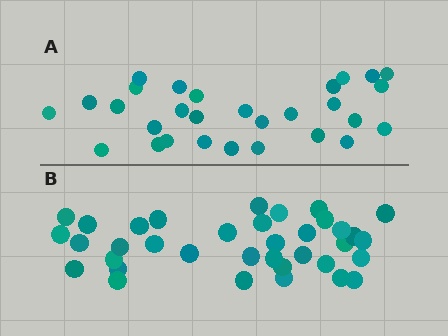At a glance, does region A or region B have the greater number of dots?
Region B (the bottom region) has more dots.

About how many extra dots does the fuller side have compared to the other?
Region B has roughly 8 or so more dots than region A.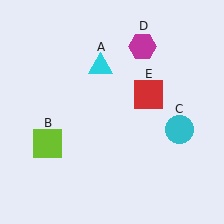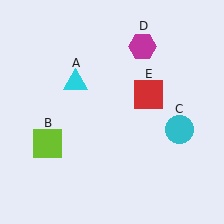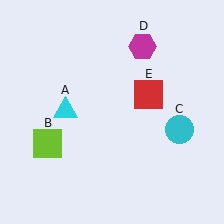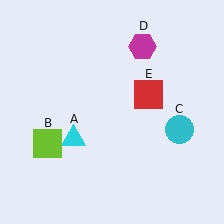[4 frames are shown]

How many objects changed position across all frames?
1 object changed position: cyan triangle (object A).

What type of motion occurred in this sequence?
The cyan triangle (object A) rotated counterclockwise around the center of the scene.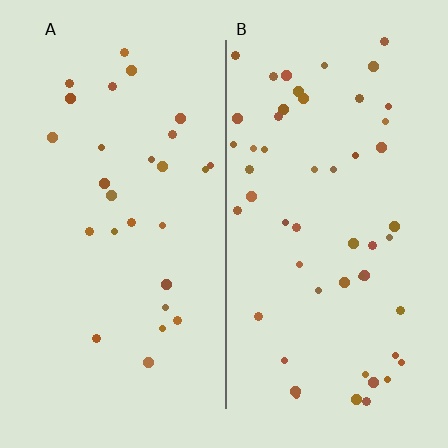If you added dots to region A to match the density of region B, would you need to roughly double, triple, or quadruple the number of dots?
Approximately double.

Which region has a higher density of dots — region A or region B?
B (the right).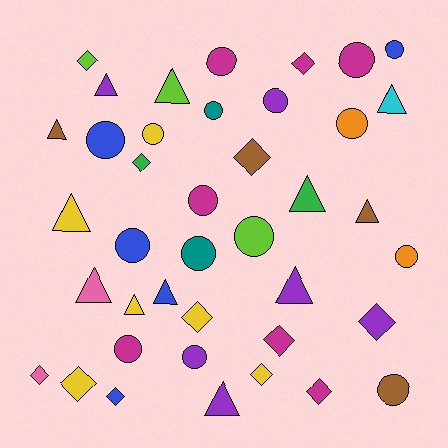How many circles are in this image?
There are 16 circles.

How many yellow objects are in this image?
There are 6 yellow objects.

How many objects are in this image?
There are 40 objects.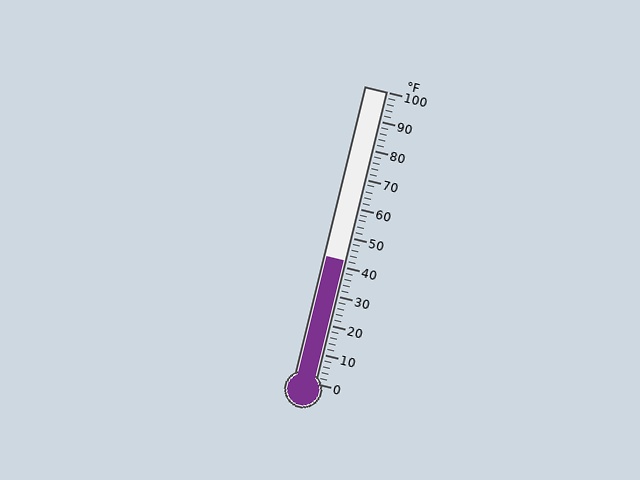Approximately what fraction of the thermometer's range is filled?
The thermometer is filled to approximately 40% of its range.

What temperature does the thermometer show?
The thermometer shows approximately 42°F.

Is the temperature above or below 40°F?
The temperature is above 40°F.